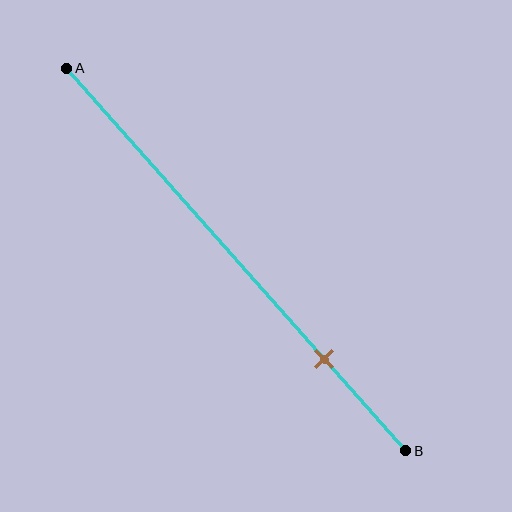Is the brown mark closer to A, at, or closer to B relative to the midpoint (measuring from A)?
The brown mark is closer to point B than the midpoint of segment AB.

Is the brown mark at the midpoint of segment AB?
No, the mark is at about 75% from A, not at the 50% midpoint.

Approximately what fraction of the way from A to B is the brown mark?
The brown mark is approximately 75% of the way from A to B.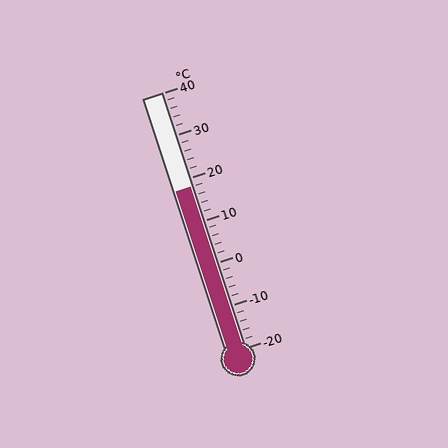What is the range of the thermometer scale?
The thermometer scale ranges from -20°C to 40°C.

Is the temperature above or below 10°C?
The temperature is above 10°C.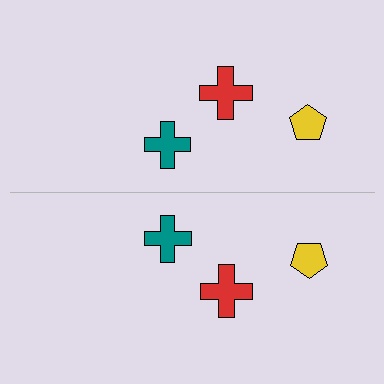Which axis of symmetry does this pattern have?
The pattern has a horizontal axis of symmetry running through the center of the image.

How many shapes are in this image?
There are 6 shapes in this image.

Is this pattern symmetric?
Yes, this pattern has bilateral (reflection) symmetry.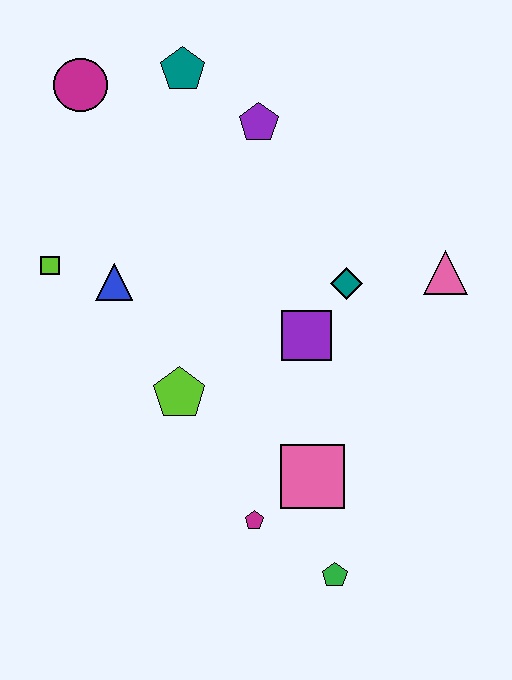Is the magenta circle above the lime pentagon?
Yes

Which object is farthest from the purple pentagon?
The green pentagon is farthest from the purple pentagon.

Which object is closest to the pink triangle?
The teal diamond is closest to the pink triangle.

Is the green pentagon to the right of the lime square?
Yes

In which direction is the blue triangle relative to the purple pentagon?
The blue triangle is below the purple pentagon.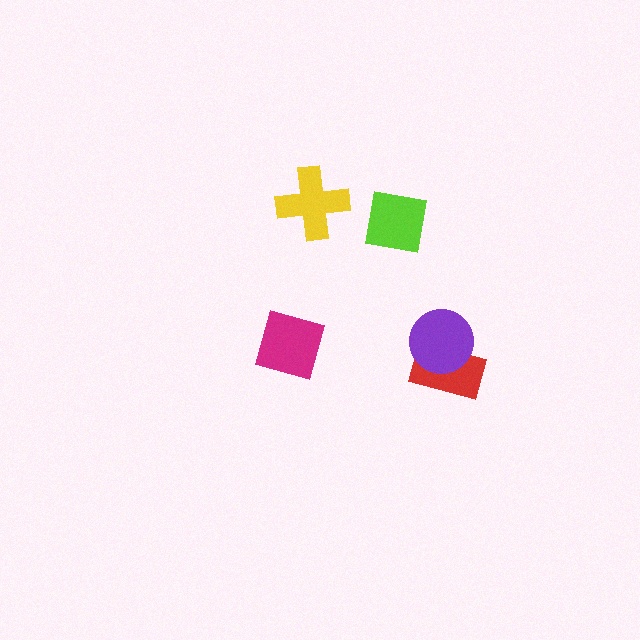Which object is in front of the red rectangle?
The purple circle is in front of the red rectangle.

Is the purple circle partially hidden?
No, no other shape covers it.